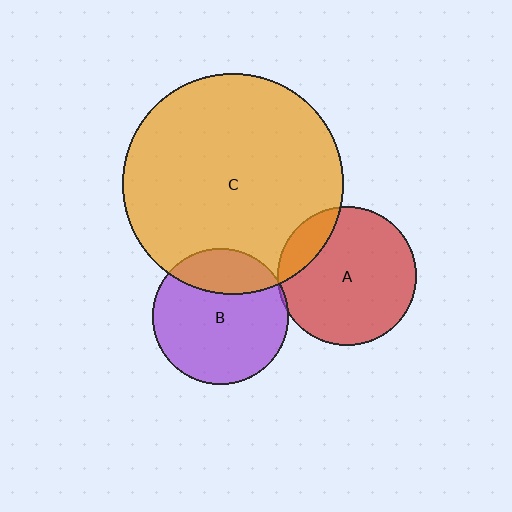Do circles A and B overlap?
Yes.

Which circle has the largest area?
Circle C (orange).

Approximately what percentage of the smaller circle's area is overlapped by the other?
Approximately 5%.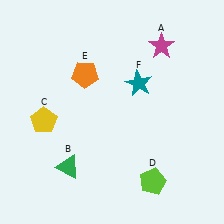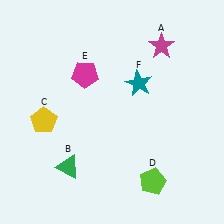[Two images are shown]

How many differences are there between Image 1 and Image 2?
There is 1 difference between the two images.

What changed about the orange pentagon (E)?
In Image 1, E is orange. In Image 2, it changed to magenta.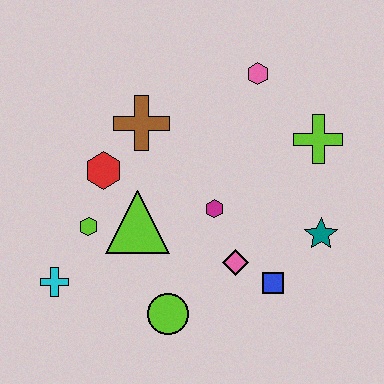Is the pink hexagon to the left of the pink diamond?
No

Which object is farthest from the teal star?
The cyan cross is farthest from the teal star.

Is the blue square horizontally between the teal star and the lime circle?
Yes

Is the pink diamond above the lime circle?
Yes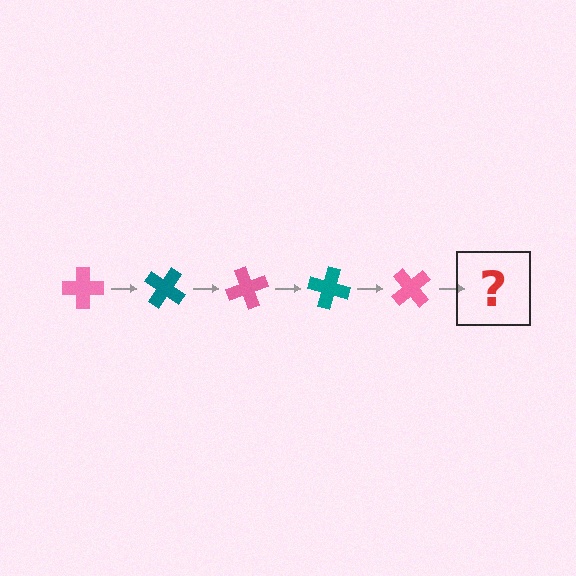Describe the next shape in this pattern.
It should be a teal cross, rotated 175 degrees from the start.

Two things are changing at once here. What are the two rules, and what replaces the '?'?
The two rules are that it rotates 35 degrees each step and the color cycles through pink and teal. The '?' should be a teal cross, rotated 175 degrees from the start.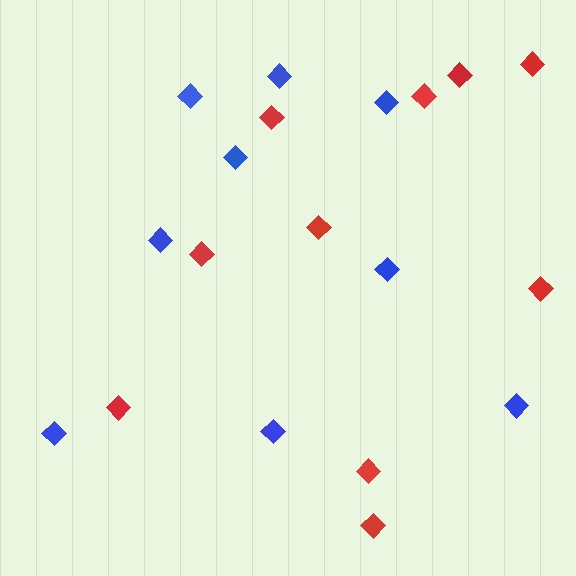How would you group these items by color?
There are 2 groups: one group of blue diamonds (9) and one group of red diamonds (10).